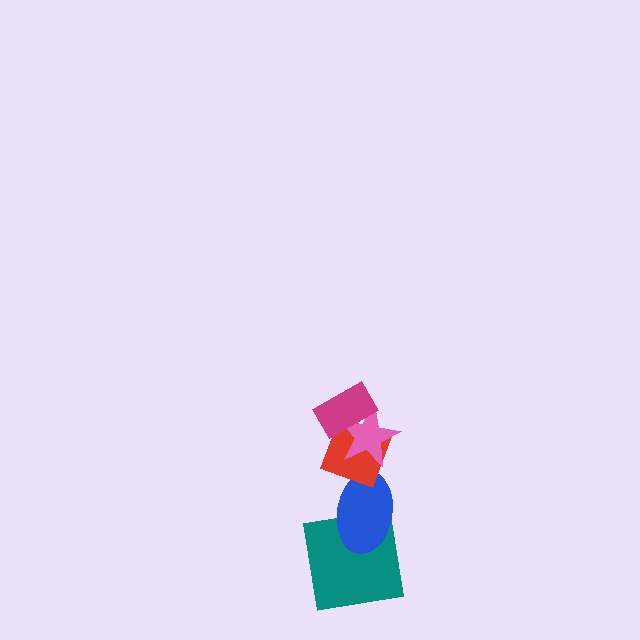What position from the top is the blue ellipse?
The blue ellipse is 4th from the top.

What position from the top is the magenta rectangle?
The magenta rectangle is 1st from the top.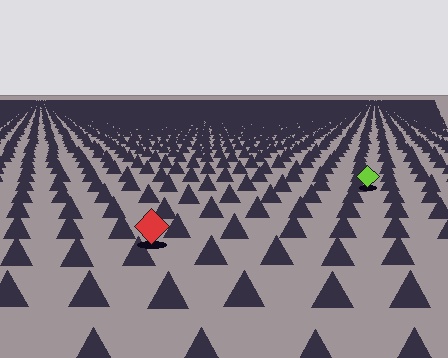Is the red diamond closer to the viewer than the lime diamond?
Yes. The red diamond is closer — you can tell from the texture gradient: the ground texture is coarser near it.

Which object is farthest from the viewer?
The lime diamond is farthest from the viewer. It appears smaller and the ground texture around it is denser.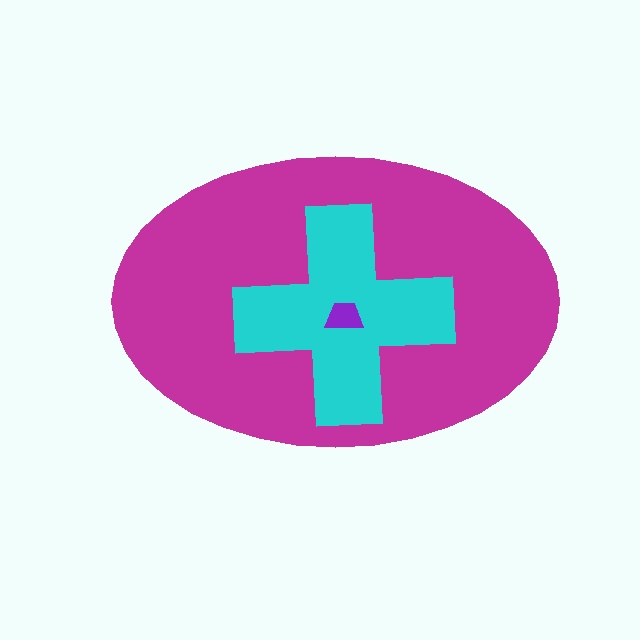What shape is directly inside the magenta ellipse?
The cyan cross.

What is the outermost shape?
The magenta ellipse.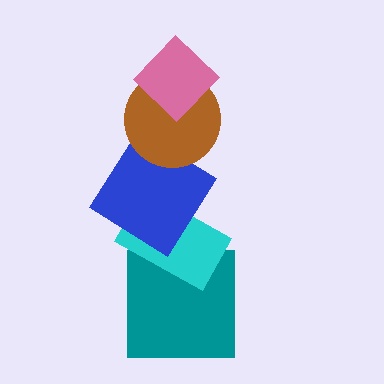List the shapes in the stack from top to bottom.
From top to bottom: the pink diamond, the brown circle, the blue diamond, the cyan rectangle, the teal square.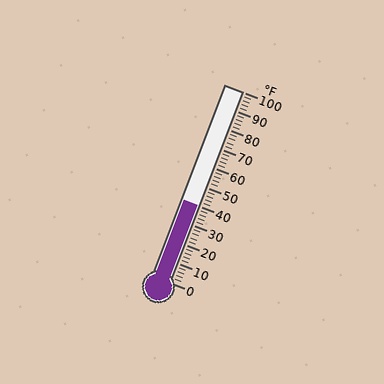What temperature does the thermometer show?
The thermometer shows approximately 40°F.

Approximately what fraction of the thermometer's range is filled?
The thermometer is filled to approximately 40% of its range.